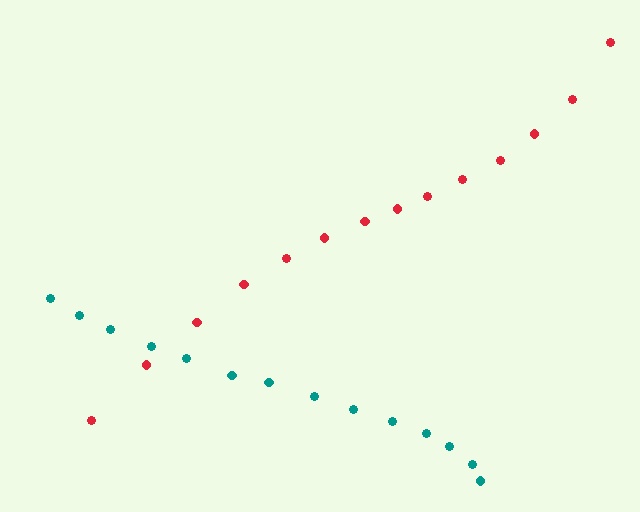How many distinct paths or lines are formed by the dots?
There are 2 distinct paths.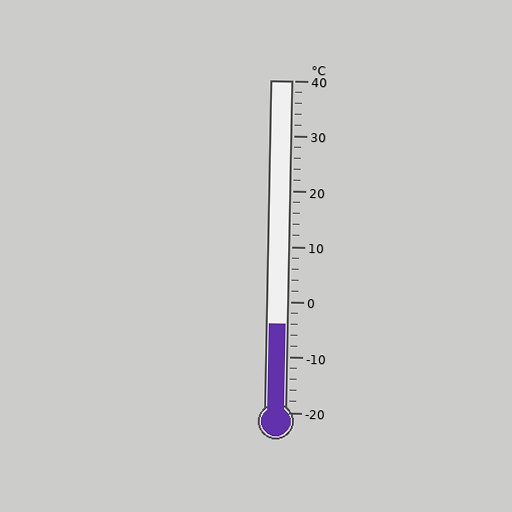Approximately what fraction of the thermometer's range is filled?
The thermometer is filled to approximately 25% of its range.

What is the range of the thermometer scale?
The thermometer scale ranges from -20°C to 40°C.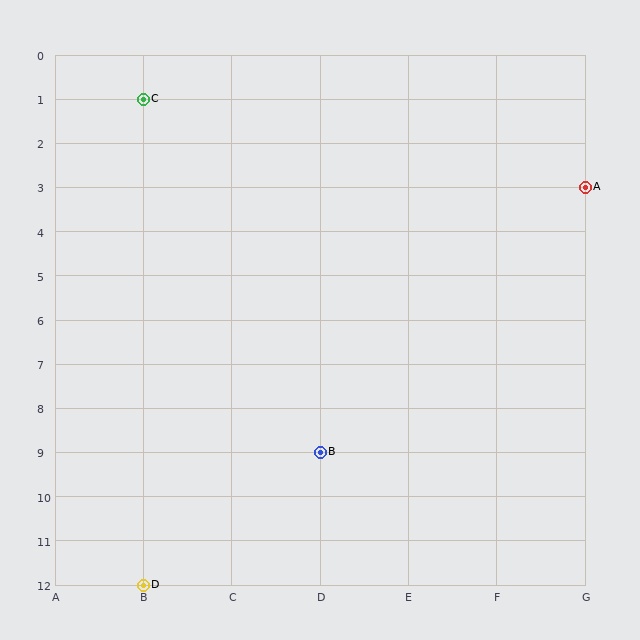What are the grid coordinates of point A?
Point A is at grid coordinates (G, 3).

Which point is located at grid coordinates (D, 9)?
Point B is at (D, 9).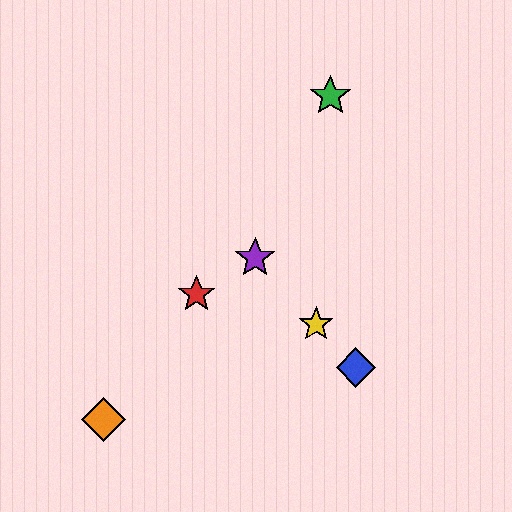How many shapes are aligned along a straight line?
3 shapes (the blue diamond, the yellow star, the purple star) are aligned along a straight line.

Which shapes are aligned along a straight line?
The blue diamond, the yellow star, the purple star are aligned along a straight line.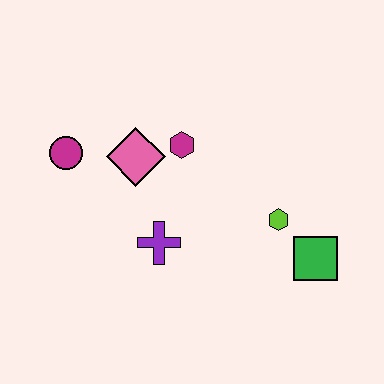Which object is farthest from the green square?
The magenta circle is farthest from the green square.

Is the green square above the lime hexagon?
No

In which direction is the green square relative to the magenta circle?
The green square is to the right of the magenta circle.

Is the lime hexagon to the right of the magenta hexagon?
Yes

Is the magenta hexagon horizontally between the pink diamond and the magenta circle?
No